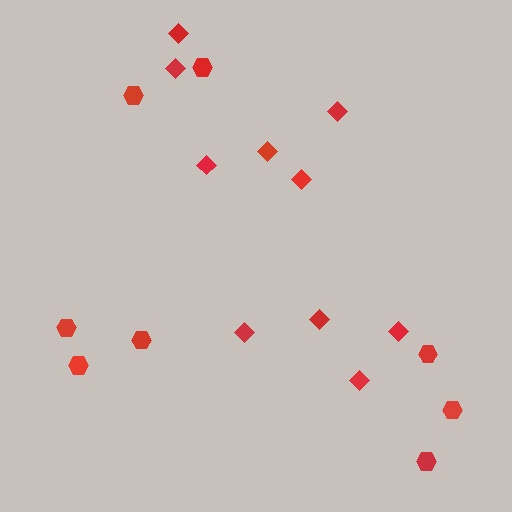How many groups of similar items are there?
There are 2 groups: one group of diamonds (10) and one group of hexagons (8).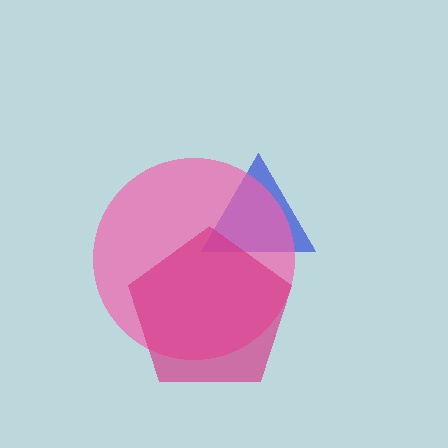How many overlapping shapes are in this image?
There are 3 overlapping shapes in the image.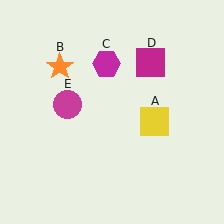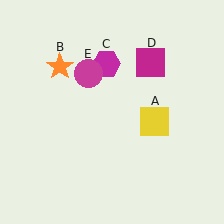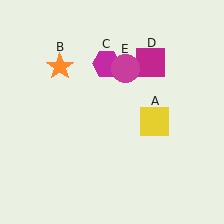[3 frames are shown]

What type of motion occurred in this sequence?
The magenta circle (object E) rotated clockwise around the center of the scene.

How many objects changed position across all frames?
1 object changed position: magenta circle (object E).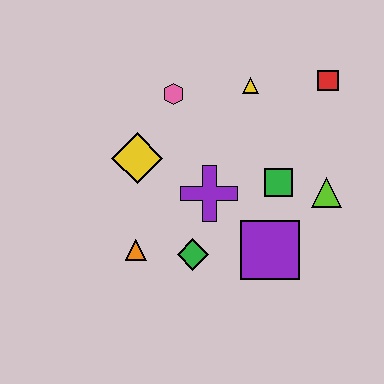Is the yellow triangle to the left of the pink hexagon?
No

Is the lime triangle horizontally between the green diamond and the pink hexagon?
No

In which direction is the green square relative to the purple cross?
The green square is to the right of the purple cross.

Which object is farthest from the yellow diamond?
The red square is farthest from the yellow diamond.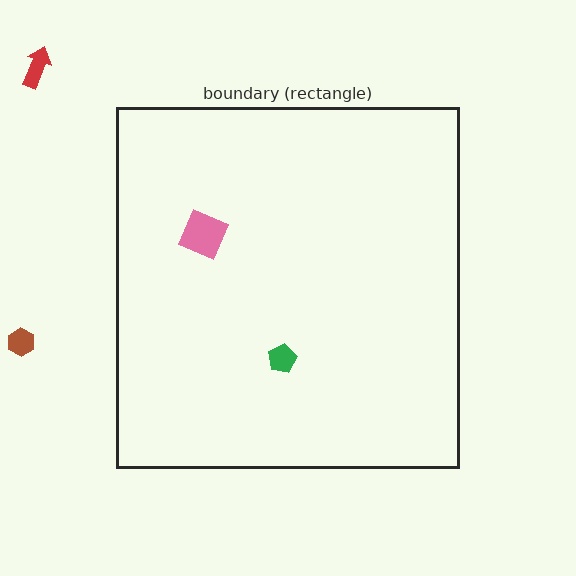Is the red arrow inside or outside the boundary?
Outside.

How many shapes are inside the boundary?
2 inside, 2 outside.